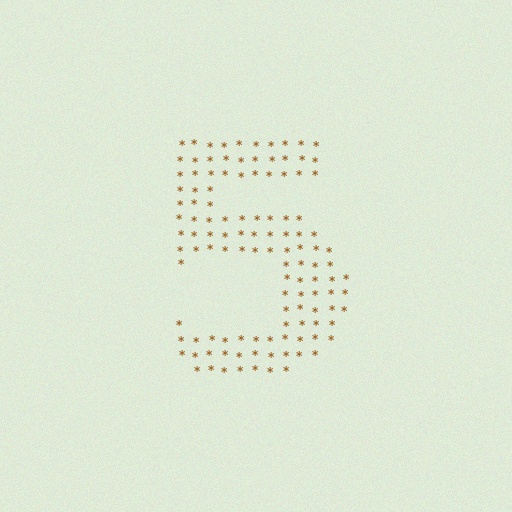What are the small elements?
The small elements are asterisks.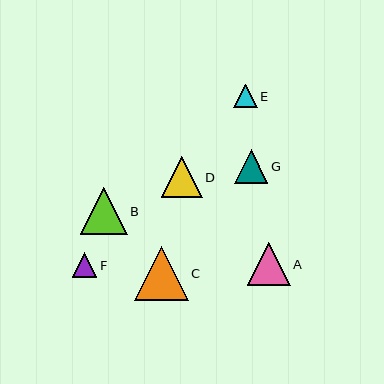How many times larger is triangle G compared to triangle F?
Triangle G is approximately 1.4 times the size of triangle F.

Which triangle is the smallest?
Triangle E is the smallest with a size of approximately 23 pixels.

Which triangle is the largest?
Triangle C is the largest with a size of approximately 53 pixels.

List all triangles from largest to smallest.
From largest to smallest: C, B, A, D, G, F, E.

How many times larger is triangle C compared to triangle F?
Triangle C is approximately 2.2 times the size of triangle F.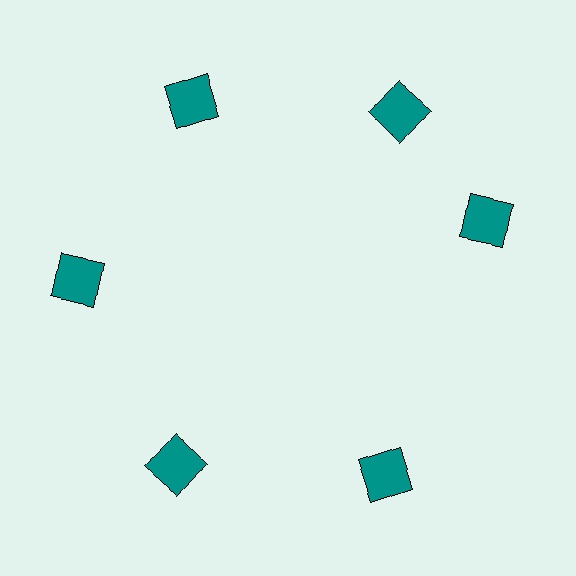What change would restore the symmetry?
The symmetry would be restored by rotating it back into even spacing with its neighbors so that all 6 squares sit at equal angles and equal distance from the center.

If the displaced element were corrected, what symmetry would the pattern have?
It would have 6-fold rotational symmetry — the pattern would map onto itself every 60 degrees.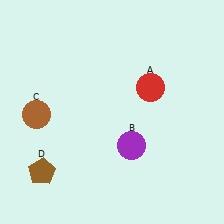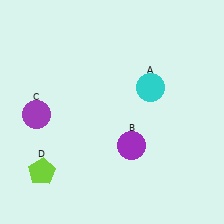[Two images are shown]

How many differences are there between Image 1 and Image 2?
There are 3 differences between the two images.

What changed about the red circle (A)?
In Image 1, A is red. In Image 2, it changed to cyan.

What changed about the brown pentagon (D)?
In Image 1, D is brown. In Image 2, it changed to lime.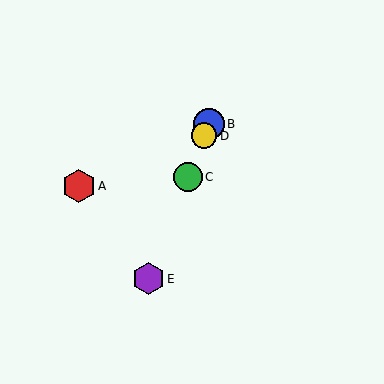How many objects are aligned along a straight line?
4 objects (B, C, D, E) are aligned along a straight line.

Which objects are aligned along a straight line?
Objects B, C, D, E are aligned along a straight line.